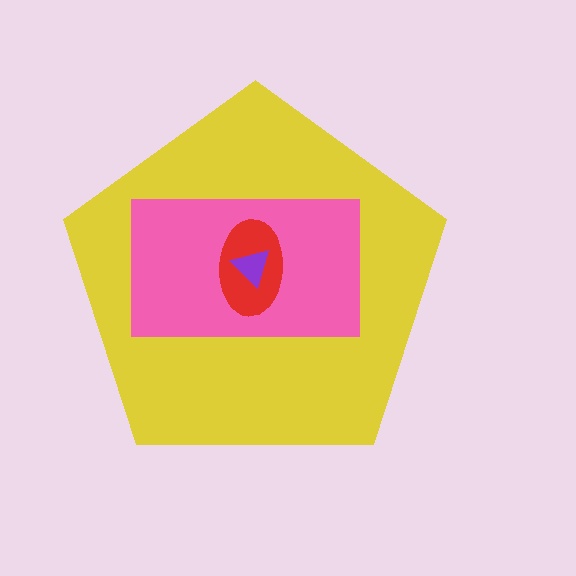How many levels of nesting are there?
4.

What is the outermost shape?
The yellow pentagon.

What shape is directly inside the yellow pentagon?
The pink rectangle.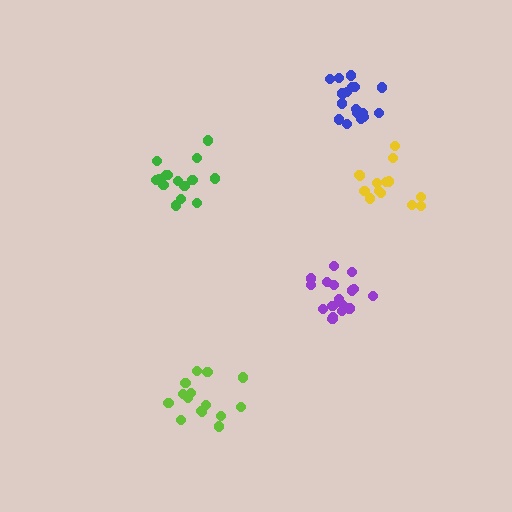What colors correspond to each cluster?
The clusters are colored: lime, green, purple, blue, yellow.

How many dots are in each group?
Group 1: 15 dots, Group 2: 16 dots, Group 3: 18 dots, Group 4: 18 dots, Group 5: 14 dots (81 total).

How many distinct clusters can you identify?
There are 5 distinct clusters.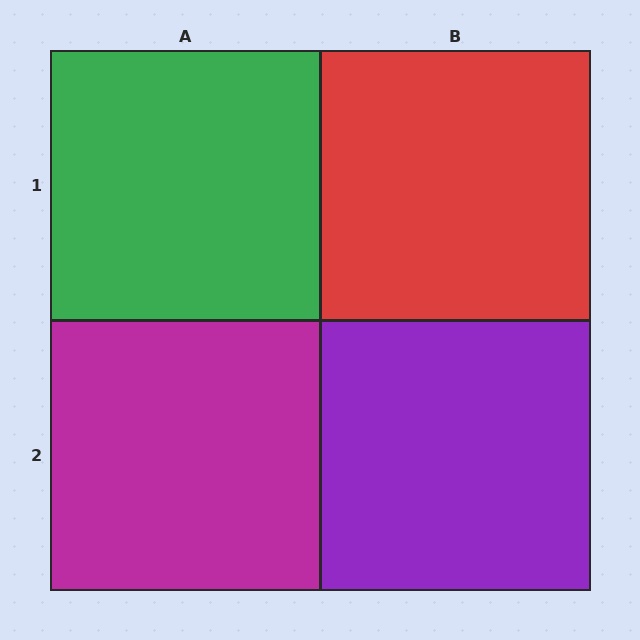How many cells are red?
1 cell is red.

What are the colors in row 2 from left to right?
Magenta, purple.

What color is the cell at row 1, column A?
Green.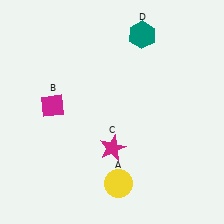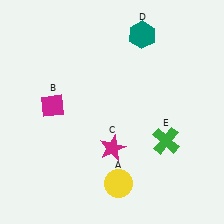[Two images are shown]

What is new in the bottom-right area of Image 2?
A green cross (E) was added in the bottom-right area of Image 2.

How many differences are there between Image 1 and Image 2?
There is 1 difference between the two images.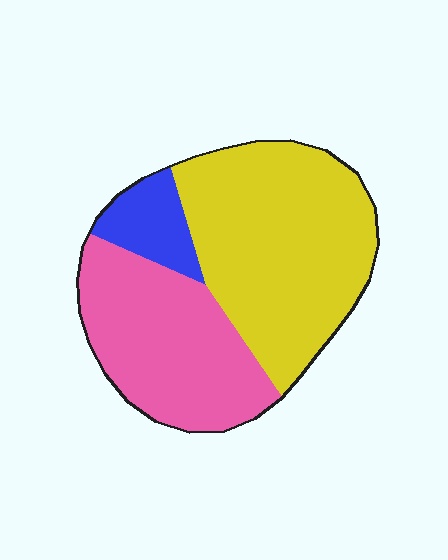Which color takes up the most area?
Yellow, at roughly 50%.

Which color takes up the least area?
Blue, at roughly 10%.